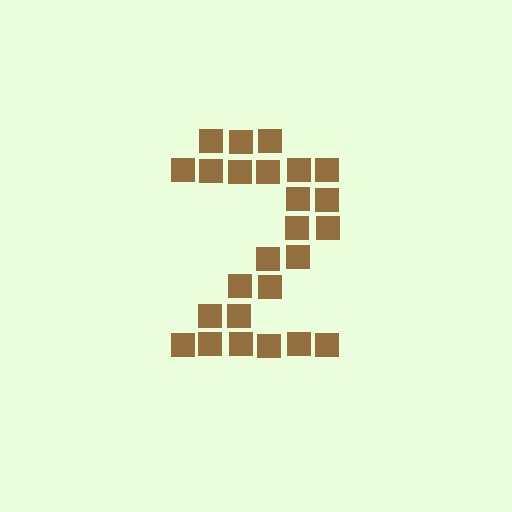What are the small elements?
The small elements are squares.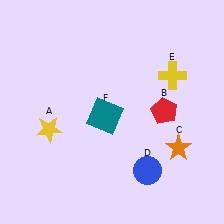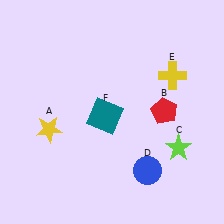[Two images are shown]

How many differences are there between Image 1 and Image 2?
There is 1 difference between the two images.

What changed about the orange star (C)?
In Image 1, C is orange. In Image 2, it changed to lime.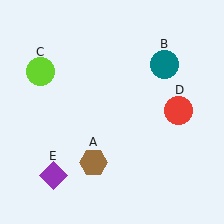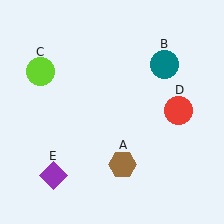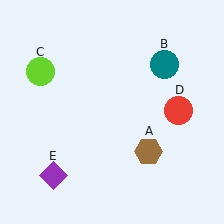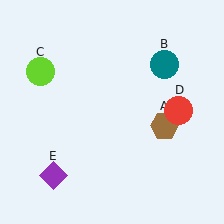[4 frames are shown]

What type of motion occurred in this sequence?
The brown hexagon (object A) rotated counterclockwise around the center of the scene.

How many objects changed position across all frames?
1 object changed position: brown hexagon (object A).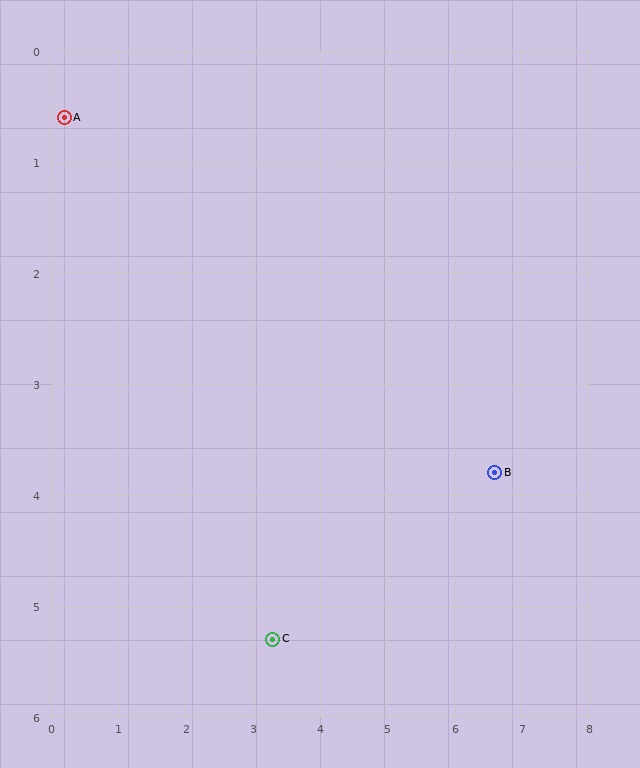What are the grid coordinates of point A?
Point A is at approximately (0.2, 0.6).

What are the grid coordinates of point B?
Point B is at approximately (6.6, 3.8).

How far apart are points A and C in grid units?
Points A and C are about 5.6 grid units apart.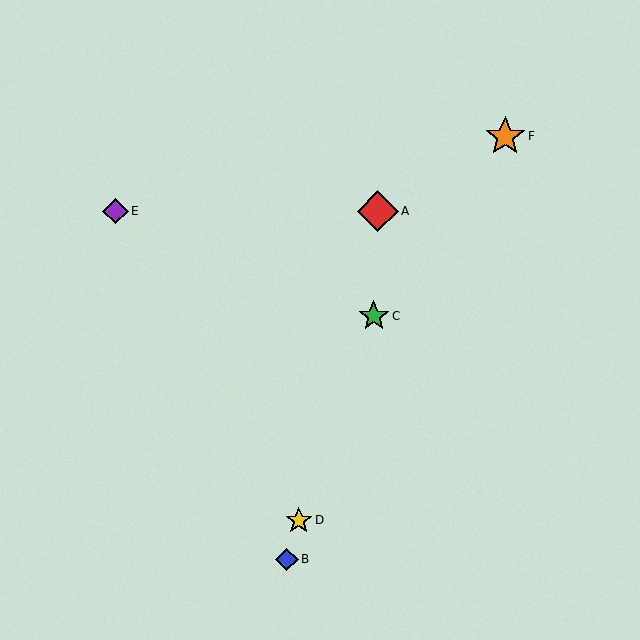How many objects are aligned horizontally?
2 objects (A, E) are aligned horizontally.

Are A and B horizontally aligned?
No, A is at y≈211 and B is at y≈559.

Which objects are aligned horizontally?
Objects A, E are aligned horizontally.